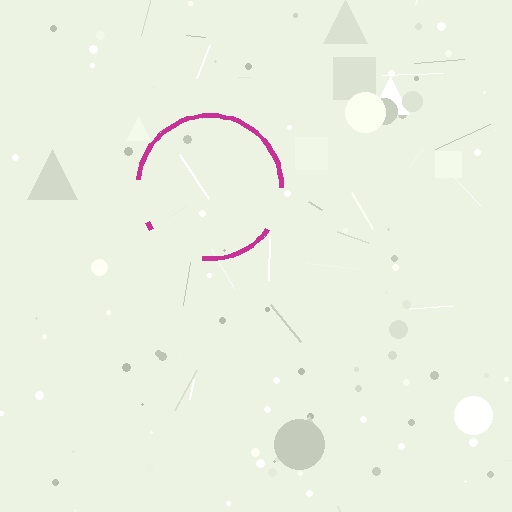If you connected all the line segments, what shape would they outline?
They would outline a circle.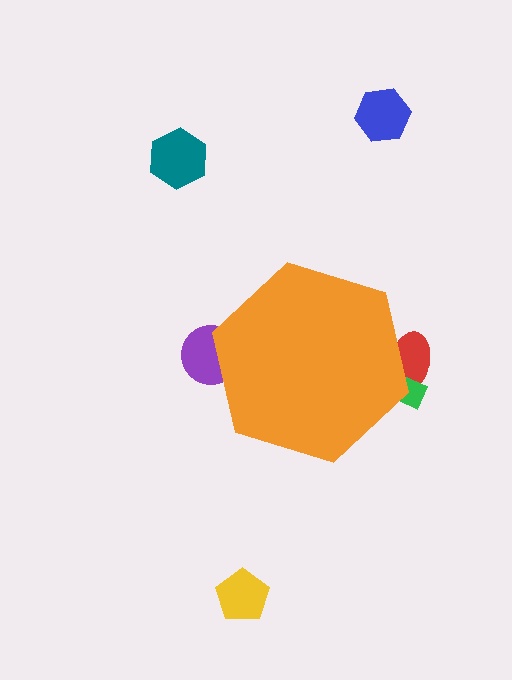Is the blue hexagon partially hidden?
No, the blue hexagon is fully visible.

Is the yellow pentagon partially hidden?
No, the yellow pentagon is fully visible.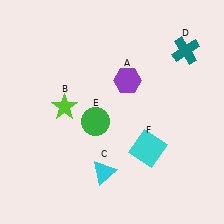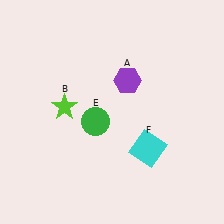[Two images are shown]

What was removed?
The cyan triangle (C), the teal cross (D) were removed in Image 2.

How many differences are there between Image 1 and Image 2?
There are 2 differences between the two images.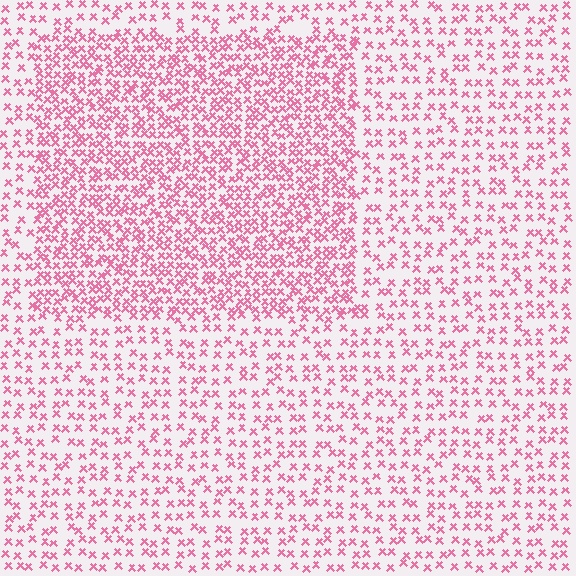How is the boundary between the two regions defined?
The boundary is defined by a change in element density (approximately 2.0x ratio). All elements are the same color, size, and shape.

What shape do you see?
I see a rectangle.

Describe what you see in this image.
The image contains small pink elements arranged at two different densities. A rectangle-shaped region is visible where the elements are more densely packed than the surrounding area.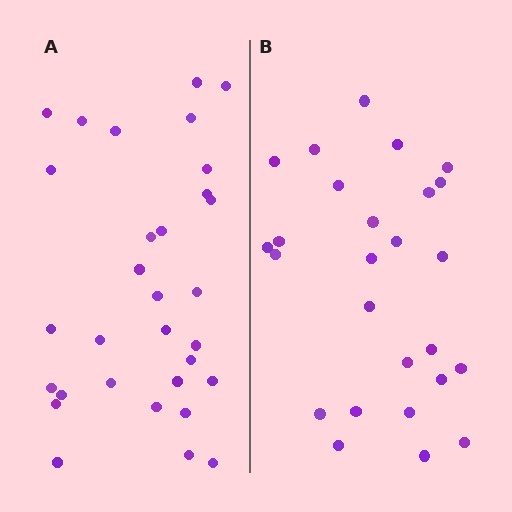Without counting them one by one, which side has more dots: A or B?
Region A (the left region) has more dots.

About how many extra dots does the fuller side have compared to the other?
Region A has about 5 more dots than region B.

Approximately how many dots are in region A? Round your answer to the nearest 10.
About 30 dots. (The exact count is 31, which rounds to 30.)